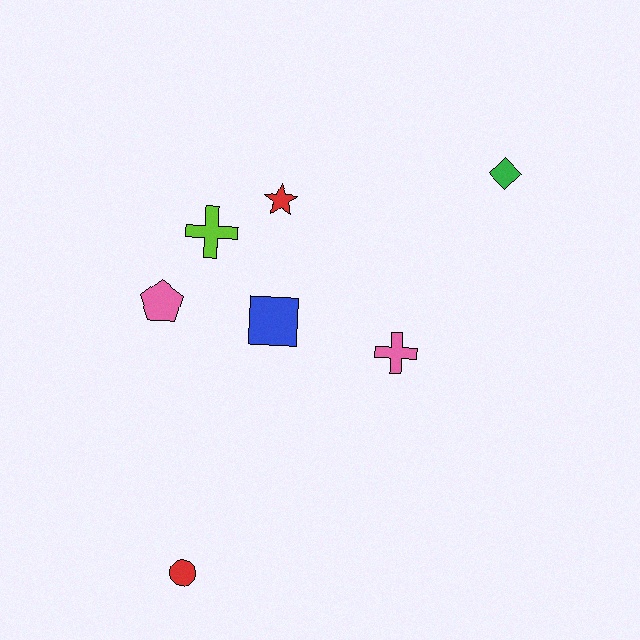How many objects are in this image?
There are 7 objects.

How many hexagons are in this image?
There are no hexagons.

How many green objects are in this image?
There is 1 green object.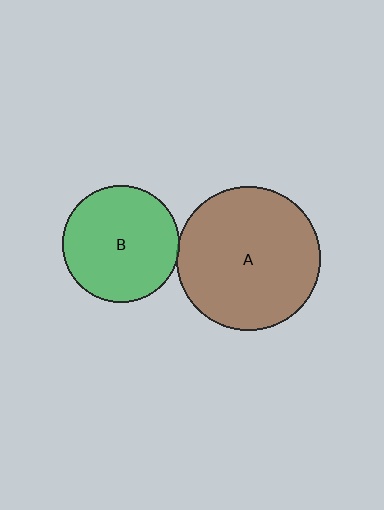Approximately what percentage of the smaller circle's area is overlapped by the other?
Approximately 5%.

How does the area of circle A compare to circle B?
Approximately 1.5 times.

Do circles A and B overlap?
Yes.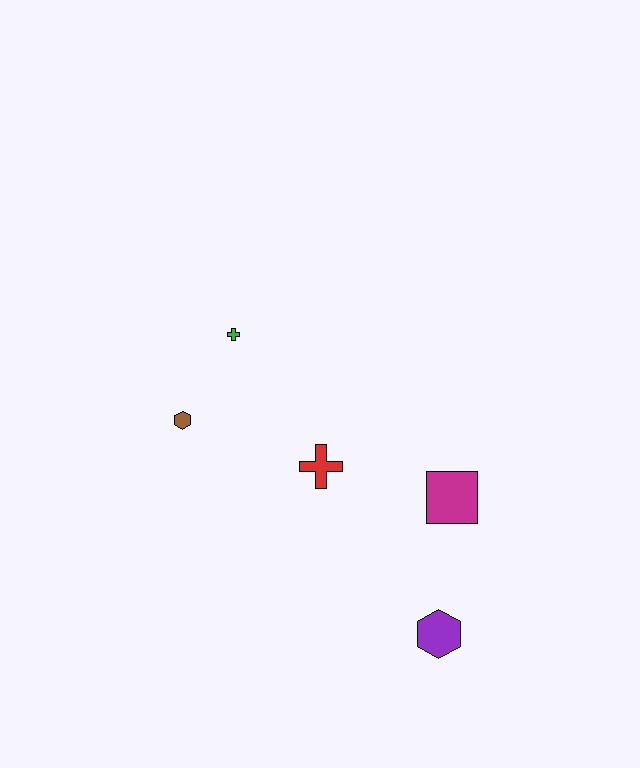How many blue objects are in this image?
There are no blue objects.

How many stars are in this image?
There are no stars.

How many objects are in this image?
There are 5 objects.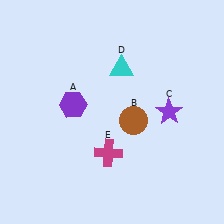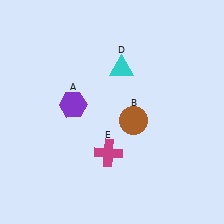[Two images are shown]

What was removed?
The purple star (C) was removed in Image 2.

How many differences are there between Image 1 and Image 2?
There is 1 difference between the two images.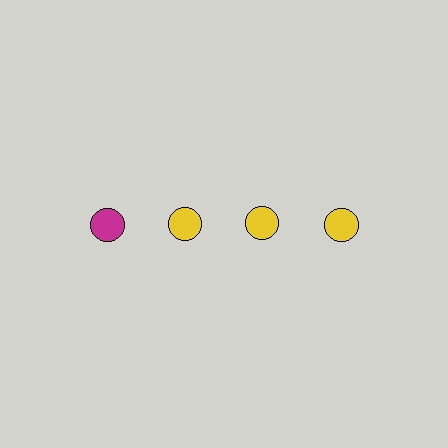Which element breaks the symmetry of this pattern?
The magenta circle in the top row, leftmost column breaks the symmetry. All other shapes are yellow circles.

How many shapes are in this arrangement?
There are 4 shapes arranged in a grid pattern.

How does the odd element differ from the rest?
It has a different color: magenta instead of yellow.